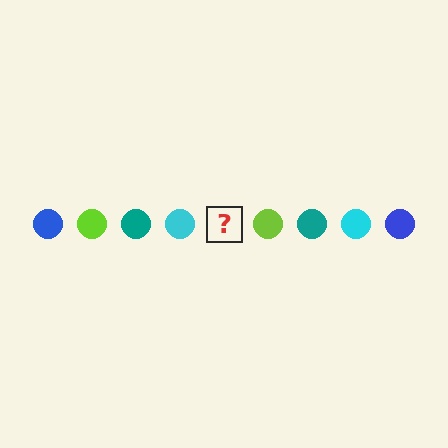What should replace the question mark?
The question mark should be replaced with a blue circle.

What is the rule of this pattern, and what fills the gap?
The rule is that the pattern cycles through blue, lime, teal, cyan circles. The gap should be filled with a blue circle.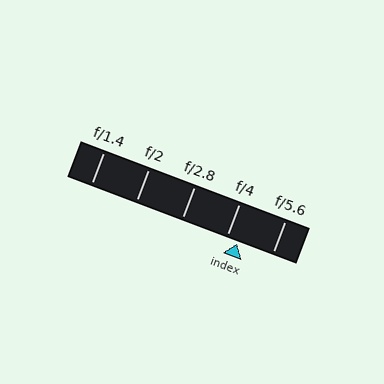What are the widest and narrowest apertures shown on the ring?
The widest aperture shown is f/1.4 and the narrowest is f/5.6.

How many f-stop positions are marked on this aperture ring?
There are 5 f-stop positions marked.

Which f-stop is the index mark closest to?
The index mark is closest to f/4.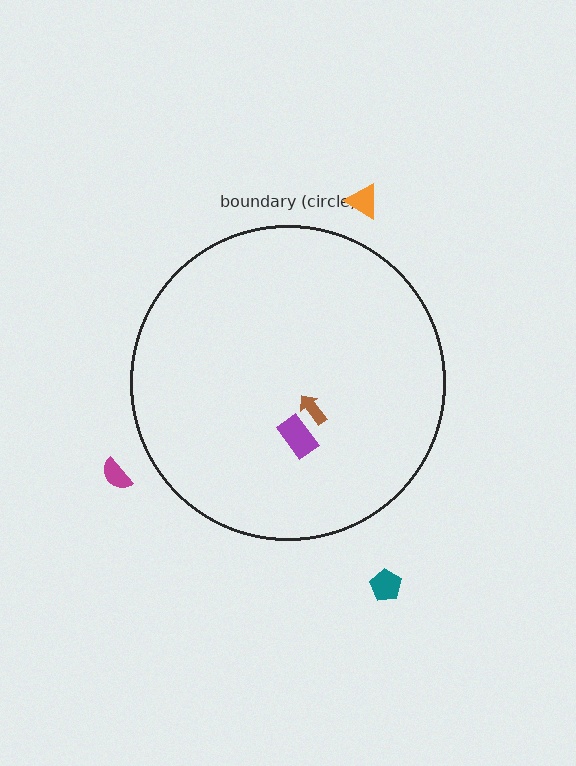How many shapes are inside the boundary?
2 inside, 3 outside.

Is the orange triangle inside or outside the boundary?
Outside.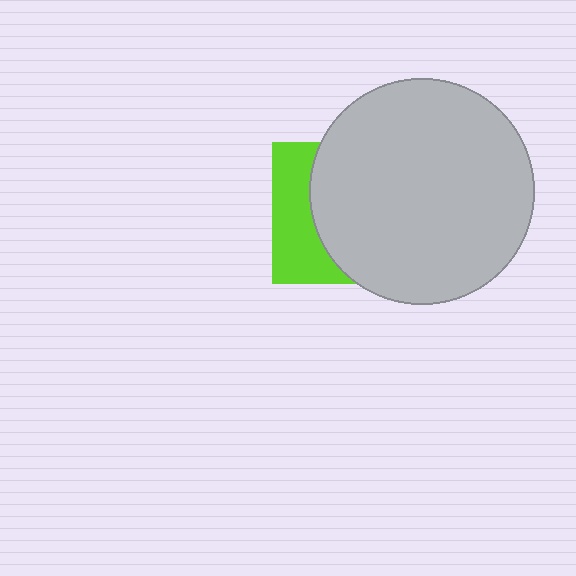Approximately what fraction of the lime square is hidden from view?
Roughly 66% of the lime square is hidden behind the light gray circle.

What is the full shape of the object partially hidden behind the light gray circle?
The partially hidden object is a lime square.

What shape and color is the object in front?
The object in front is a light gray circle.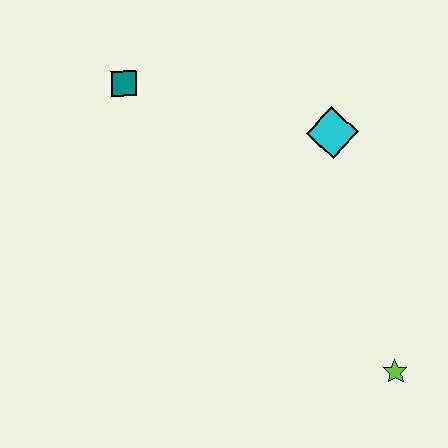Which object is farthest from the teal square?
The lime star is farthest from the teal square.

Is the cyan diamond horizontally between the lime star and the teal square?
Yes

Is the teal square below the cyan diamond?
No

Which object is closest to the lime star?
The cyan diamond is closest to the lime star.